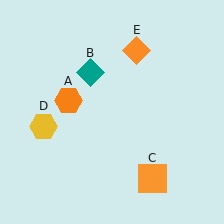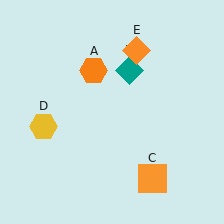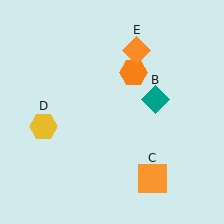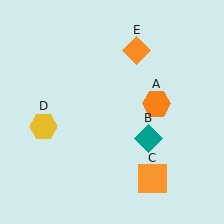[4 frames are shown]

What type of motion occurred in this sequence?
The orange hexagon (object A), teal diamond (object B) rotated clockwise around the center of the scene.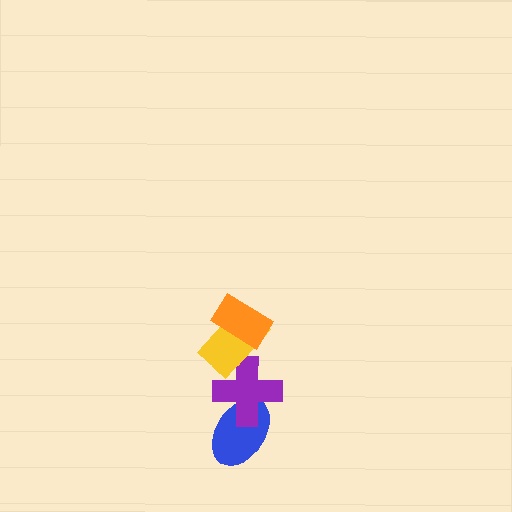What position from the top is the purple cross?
The purple cross is 3rd from the top.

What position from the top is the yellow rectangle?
The yellow rectangle is 2nd from the top.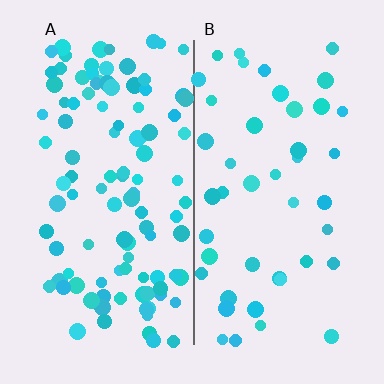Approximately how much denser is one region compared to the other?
Approximately 2.4× — region A over region B.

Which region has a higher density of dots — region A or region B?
A (the left).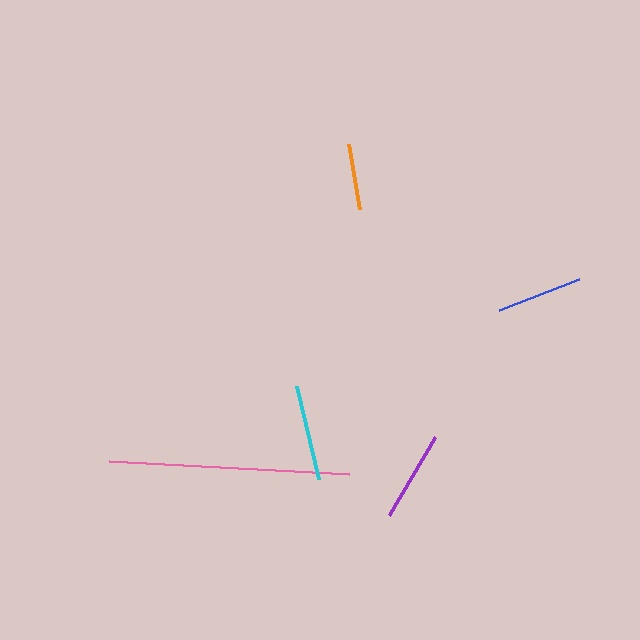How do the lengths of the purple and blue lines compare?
The purple and blue lines are approximately the same length.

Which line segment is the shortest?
The orange line is the shortest at approximately 66 pixels.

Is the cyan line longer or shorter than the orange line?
The cyan line is longer than the orange line.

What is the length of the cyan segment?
The cyan segment is approximately 96 pixels long.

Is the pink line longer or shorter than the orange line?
The pink line is longer than the orange line.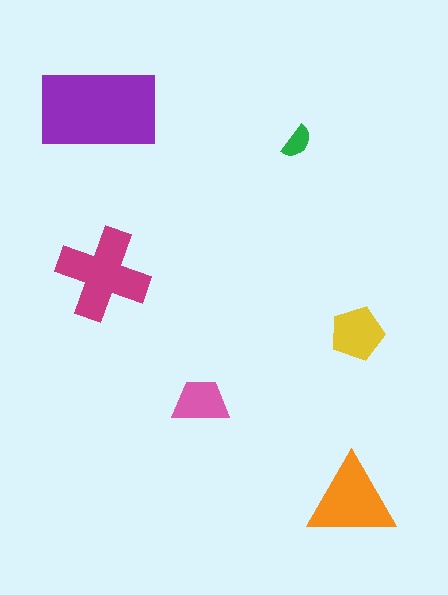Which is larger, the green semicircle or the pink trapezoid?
The pink trapezoid.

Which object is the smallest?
The green semicircle.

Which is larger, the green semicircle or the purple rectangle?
The purple rectangle.